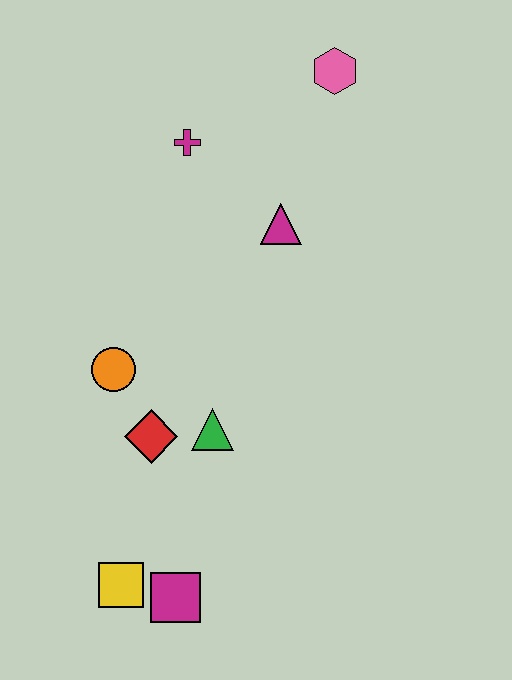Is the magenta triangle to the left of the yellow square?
No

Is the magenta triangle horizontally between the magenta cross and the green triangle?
No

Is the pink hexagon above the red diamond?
Yes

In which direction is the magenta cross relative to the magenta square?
The magenta cross is above the magenta square.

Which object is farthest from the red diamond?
The pink hexagon is farthest from the red diamond.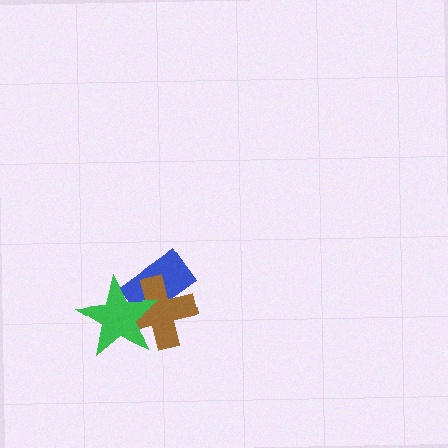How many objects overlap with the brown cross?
2 objects overlap with the brown cross.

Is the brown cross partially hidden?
Yes, it is partially covered by another shape.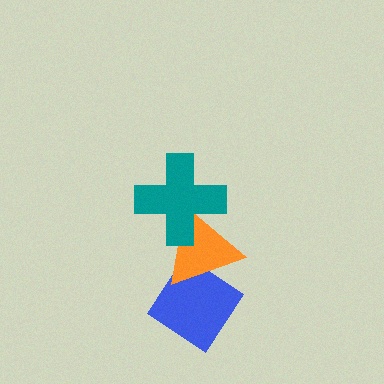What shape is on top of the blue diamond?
The orange triangle is on top of the blue diamond.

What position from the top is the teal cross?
The teal cross is 1st from the top.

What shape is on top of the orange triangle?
The teal cross is on top of the orange triangle.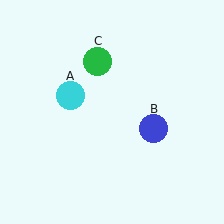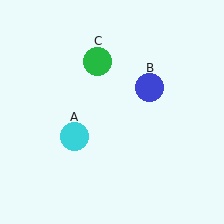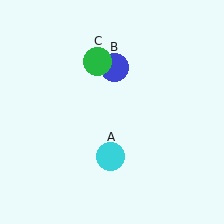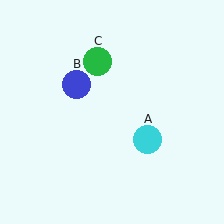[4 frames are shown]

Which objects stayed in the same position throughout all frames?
Green circle (object C) remained stationary.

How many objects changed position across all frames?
2 objects changed position: cyan circle (object A), blue circle (object B).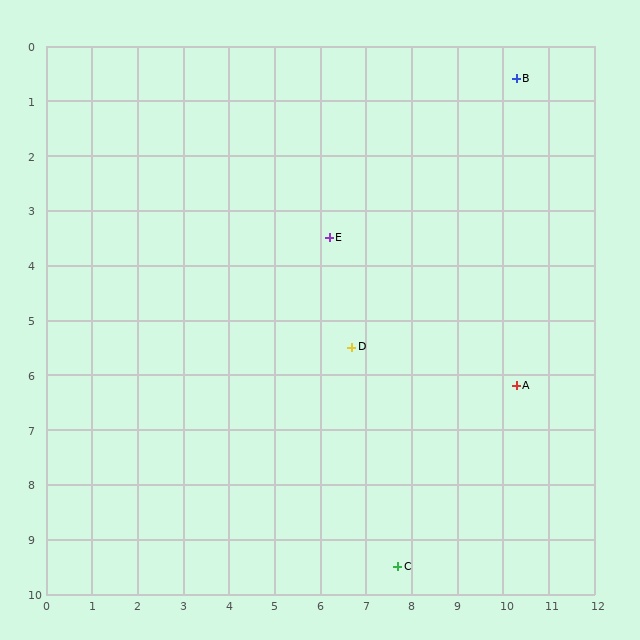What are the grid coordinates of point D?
Point D is at approximately (6.7, 5.5).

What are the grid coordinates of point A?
Point A is at approximately (10.3, 6.2).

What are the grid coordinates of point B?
Point B is at approximately (10.3, 0.6).